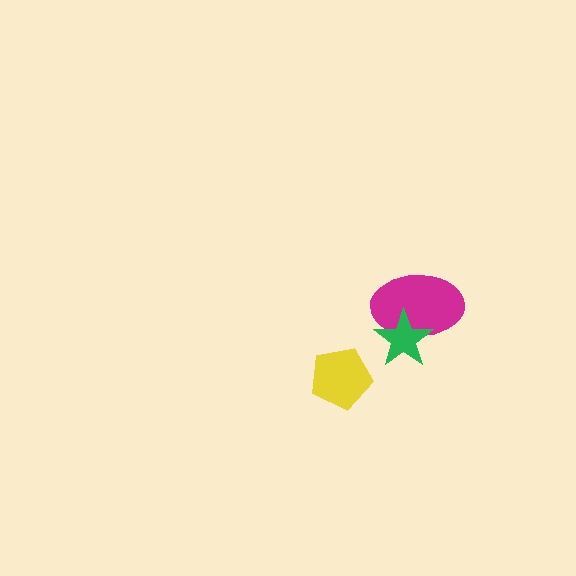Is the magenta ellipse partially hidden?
Yes, it is partially covered by another shape.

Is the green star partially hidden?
No, no other shape covers it.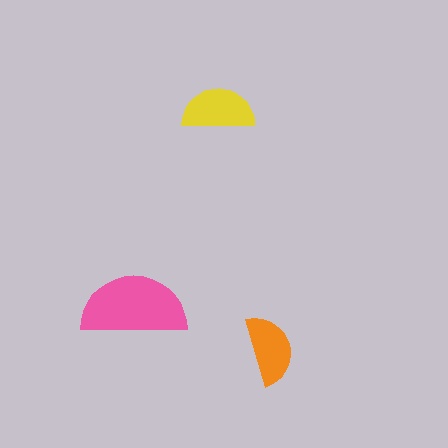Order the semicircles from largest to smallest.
the pink one, the yellow one, the orange one.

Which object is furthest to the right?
The orange semicircle is rightmost.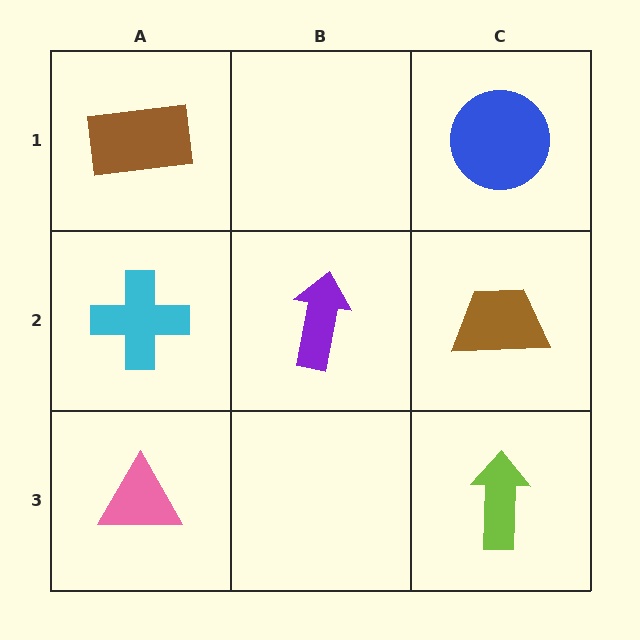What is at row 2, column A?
A cyan cross.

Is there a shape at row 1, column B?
No, that cell is empty.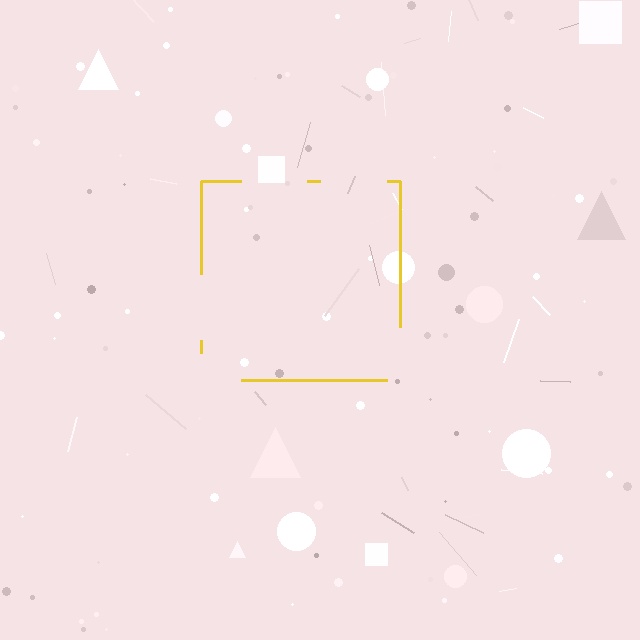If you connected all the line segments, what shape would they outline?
They would outline a square.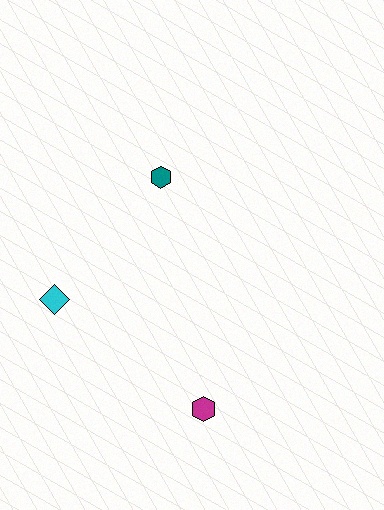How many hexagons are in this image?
There are 2 hexagons.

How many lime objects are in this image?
There are no lime objects.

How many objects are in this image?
There are 3 objects.